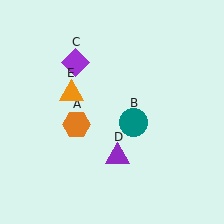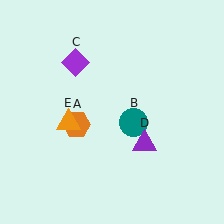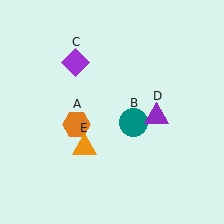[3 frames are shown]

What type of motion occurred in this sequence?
The purple triangle (object D), orange triangle (object E) rotated counterclockwise around the center of the scene.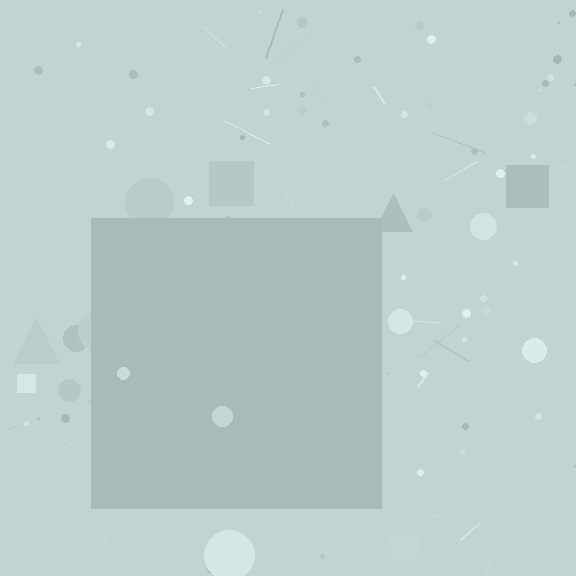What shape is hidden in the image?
A square is hidden in the image.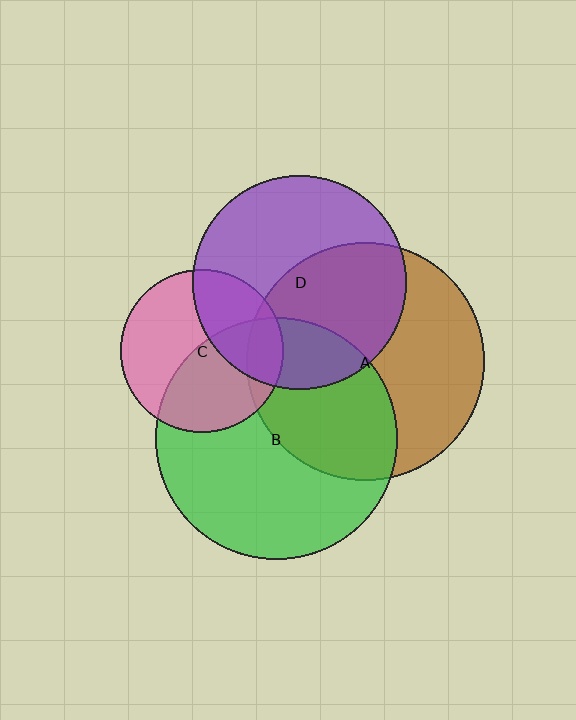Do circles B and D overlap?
Yes.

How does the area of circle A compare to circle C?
Approximately 2.1 times.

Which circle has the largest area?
Circle B (green).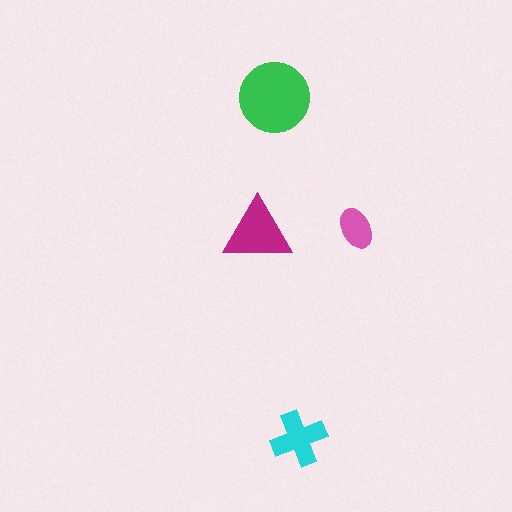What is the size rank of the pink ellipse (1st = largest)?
4th.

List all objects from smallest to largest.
The pink ellipse, the cyan cross, the magenta triangle, the green circle.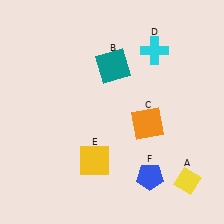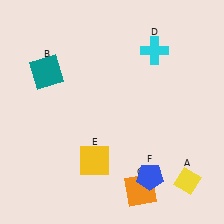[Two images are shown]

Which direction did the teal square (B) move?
The teal square (B) moved left.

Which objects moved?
The objects that moved are: the teal square (B), the orange square (C).